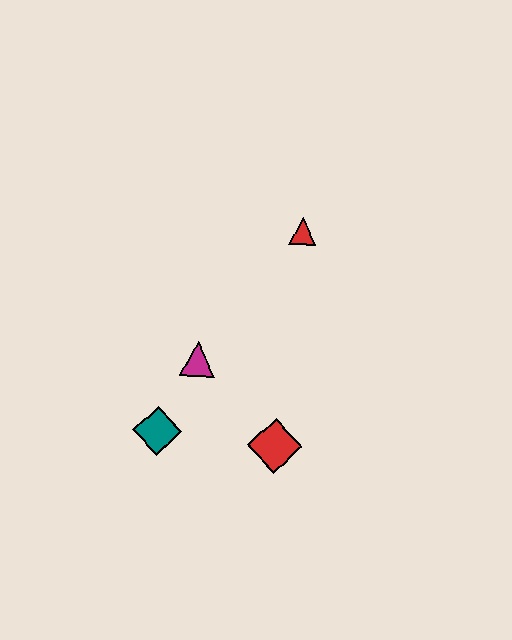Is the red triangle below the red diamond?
No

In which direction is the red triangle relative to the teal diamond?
The red triangle is above the teal diamond.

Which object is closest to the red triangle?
The magenta triangle is closest to the red triangle.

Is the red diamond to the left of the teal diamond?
No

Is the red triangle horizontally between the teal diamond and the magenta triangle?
No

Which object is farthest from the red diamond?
The red triangle is farthest from the red diamond.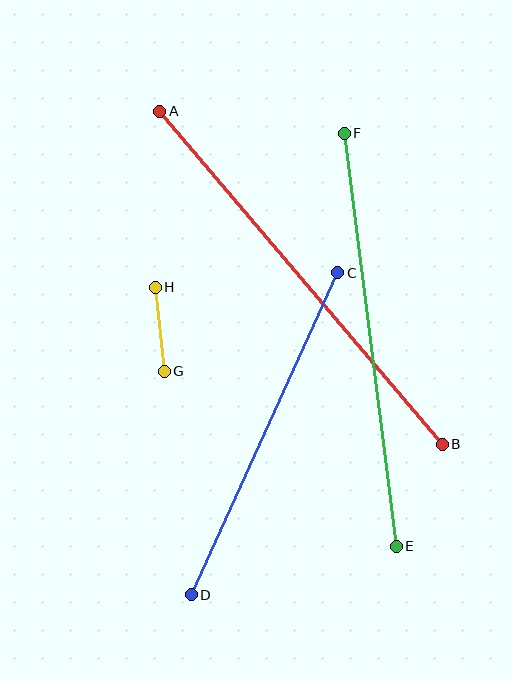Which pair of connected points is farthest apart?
Points A and B are farthest apart.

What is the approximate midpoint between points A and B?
The midpoint is at approximately (301, 278) pixels.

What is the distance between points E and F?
The distance is approximately 416 pixels.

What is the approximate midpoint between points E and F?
The midpoint is at approximately (370, 340) pixels.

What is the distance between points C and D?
The distance is approximately 353 pixels.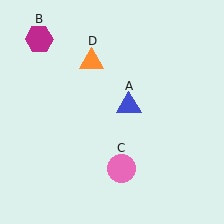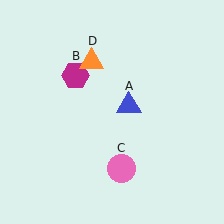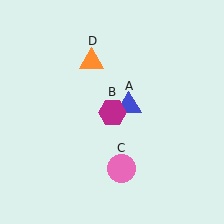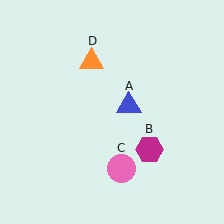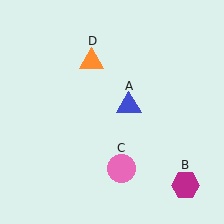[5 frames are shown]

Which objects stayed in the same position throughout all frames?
Blue triangle (object A) and pink circle (object C) and orange triangle (object D) remained stationary.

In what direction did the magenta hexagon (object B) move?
The magenta hexagon (object B) moved down and to the right.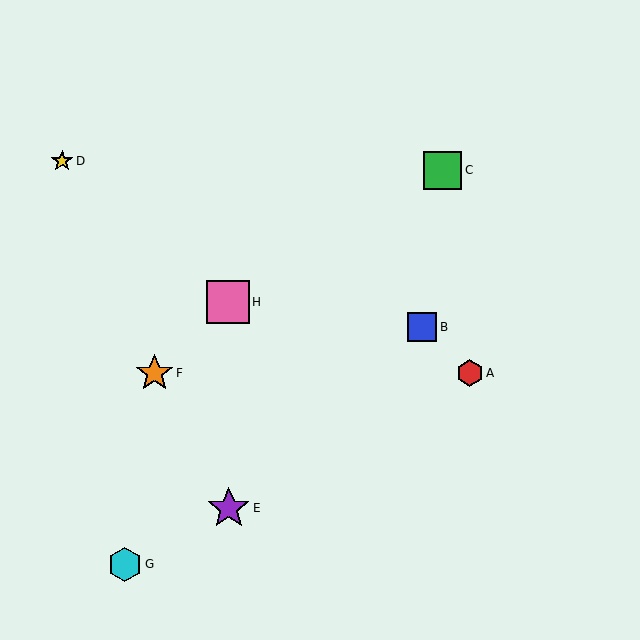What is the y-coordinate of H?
Object H is at y≈302.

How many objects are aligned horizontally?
2 objects (A, F) are aligned horizontally.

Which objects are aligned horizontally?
Objects A, F are aligned horizontally.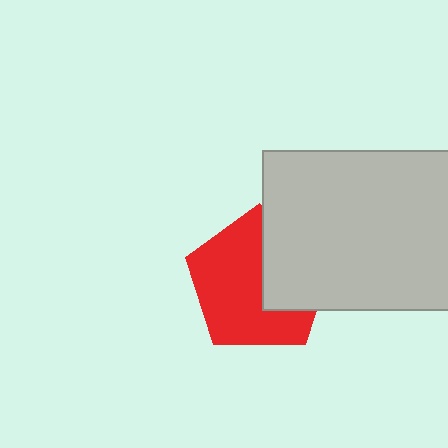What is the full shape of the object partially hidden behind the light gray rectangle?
The partially hidden object is a red pentagon.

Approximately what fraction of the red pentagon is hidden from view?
Roughly 37% of the red pentagon is hidden behind the light gray rectangle.